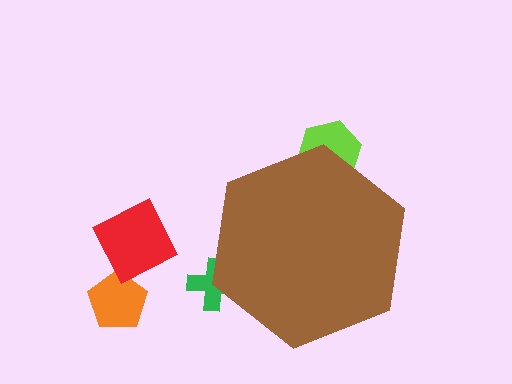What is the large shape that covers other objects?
A brown hexagon.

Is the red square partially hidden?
No, the red square is fully visible.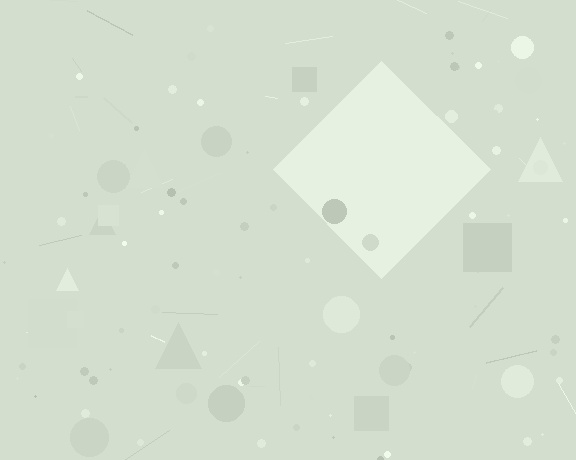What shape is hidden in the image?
A diamond is hidden in the image.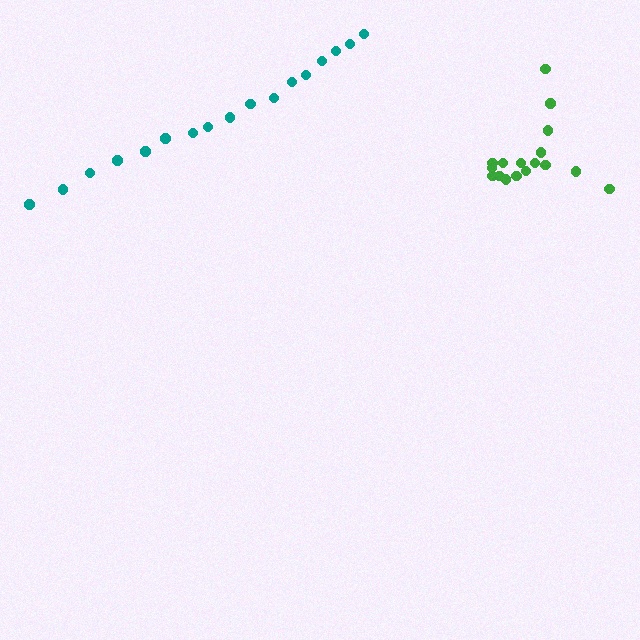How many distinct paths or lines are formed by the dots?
There are 2 distinct paths.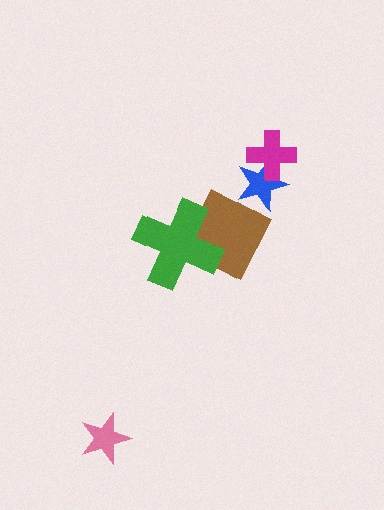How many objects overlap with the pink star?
0 objects overlap with the pink star.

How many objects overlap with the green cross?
1 object overlaps with the green cross.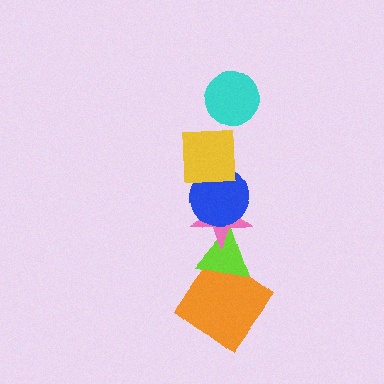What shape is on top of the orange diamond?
The lime triangle is on top of the orange diamond.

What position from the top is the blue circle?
The blue circle is 3rd from the top.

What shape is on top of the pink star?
The blue circle is on top of the pink star.